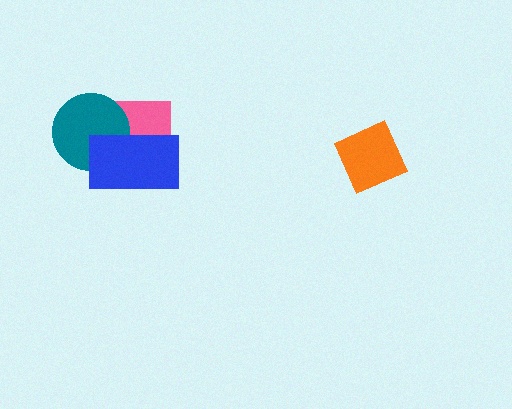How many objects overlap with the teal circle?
2 objects overlap with the teal circle.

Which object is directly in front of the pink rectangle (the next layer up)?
The teal circle is directly in front of the pink rectangle.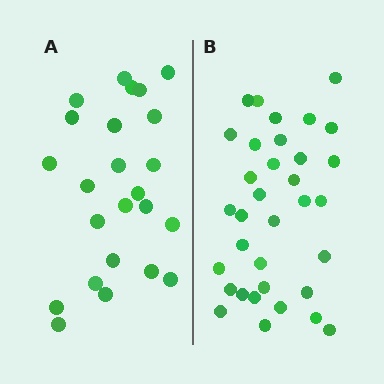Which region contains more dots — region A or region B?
Region B (the right region) has more dots.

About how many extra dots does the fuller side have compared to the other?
Region B has roughly 10 or so more dots than region A.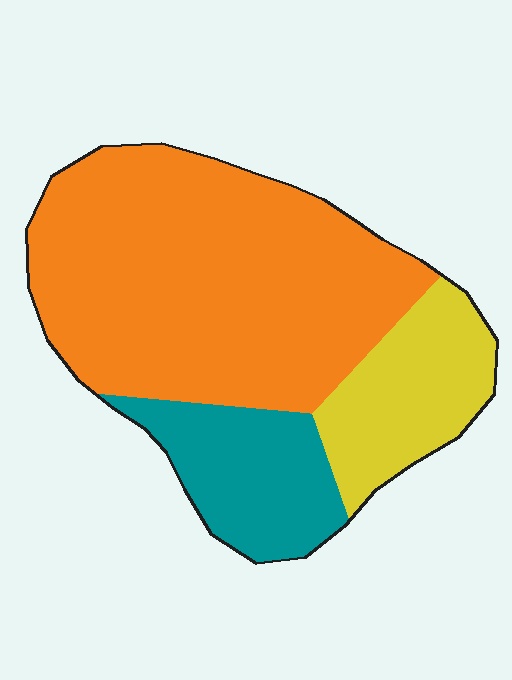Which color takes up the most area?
Orange, at roughly 65%.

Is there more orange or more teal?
Orange.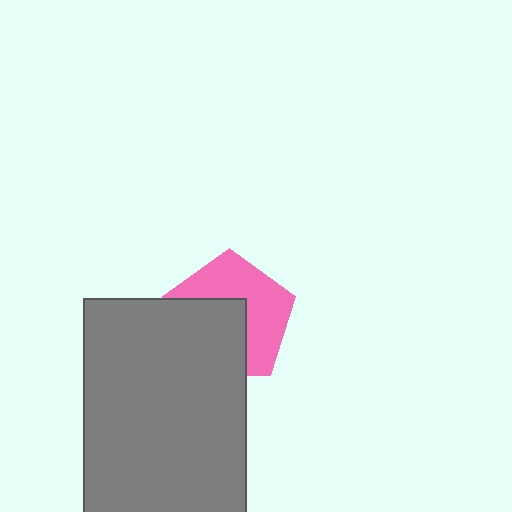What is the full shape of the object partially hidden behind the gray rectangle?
The partially hidden object is a pink pentagon.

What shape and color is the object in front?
The object in front is a gray rectangle.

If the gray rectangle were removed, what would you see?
You would see the complete pink pentagon.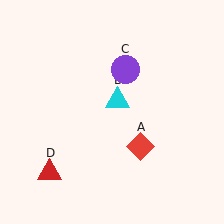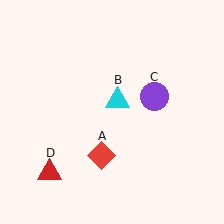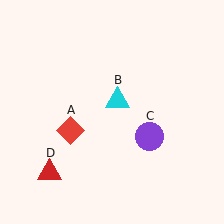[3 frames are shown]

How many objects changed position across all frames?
2 objects changed position: red diamond (object A), purple circle (object C).